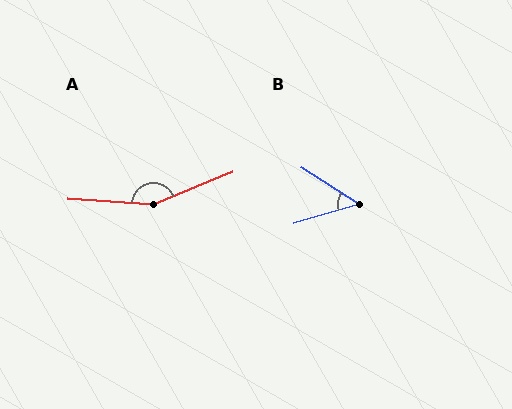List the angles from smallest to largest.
B (50°), A (154°).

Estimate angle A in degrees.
Approximately 154 degrees.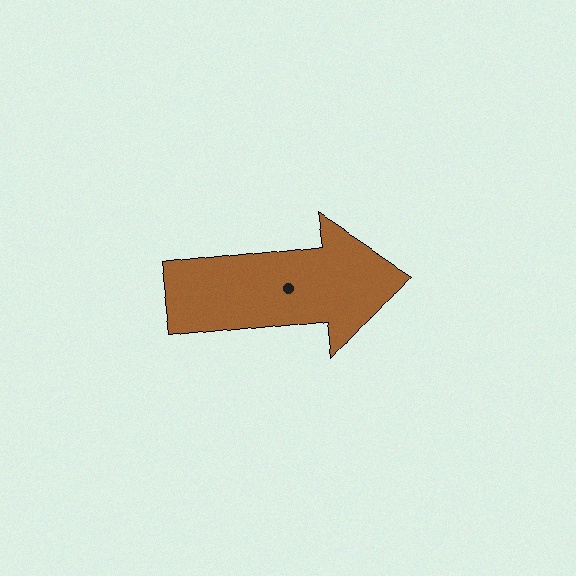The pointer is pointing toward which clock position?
Roughly 3 o'clock.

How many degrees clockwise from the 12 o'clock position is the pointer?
Approximately 83 degrees.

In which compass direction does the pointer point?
East.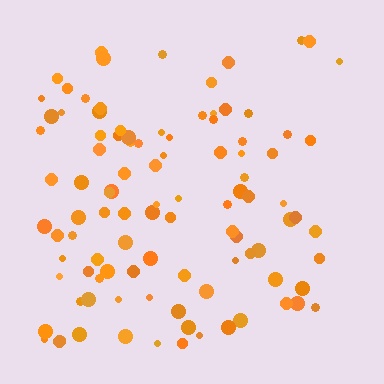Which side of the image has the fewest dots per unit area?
The right.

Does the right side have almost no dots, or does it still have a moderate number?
Still a moderate number, just noticeably fewer than the left.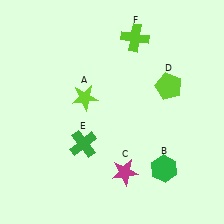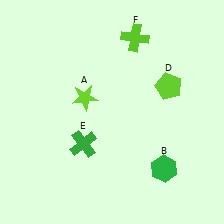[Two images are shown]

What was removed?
The magenta star (C) was removed in Image 2.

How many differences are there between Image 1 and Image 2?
There is 1 difference between the two images.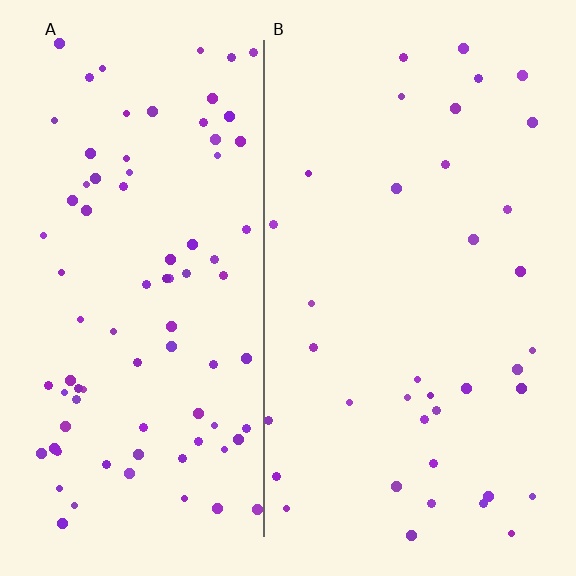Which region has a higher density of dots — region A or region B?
A (the left).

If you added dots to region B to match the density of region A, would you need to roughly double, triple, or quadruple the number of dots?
Approximately double.